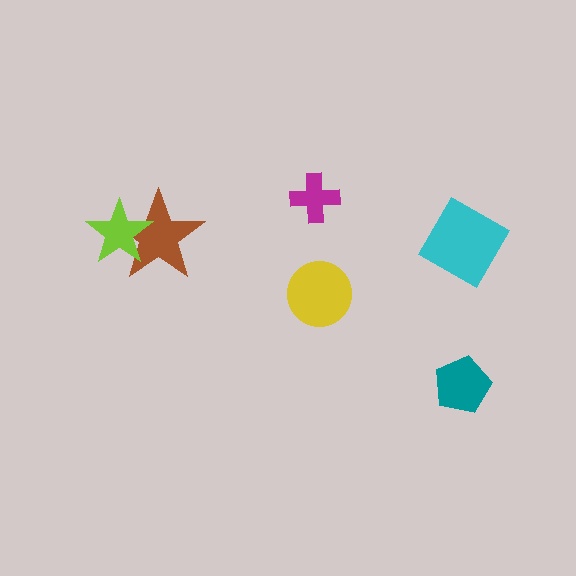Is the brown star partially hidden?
Yes, it is partially covered by another shape.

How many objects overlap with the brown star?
1 object overlaps with the brown star.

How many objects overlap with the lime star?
1 object overlaps with the lime star.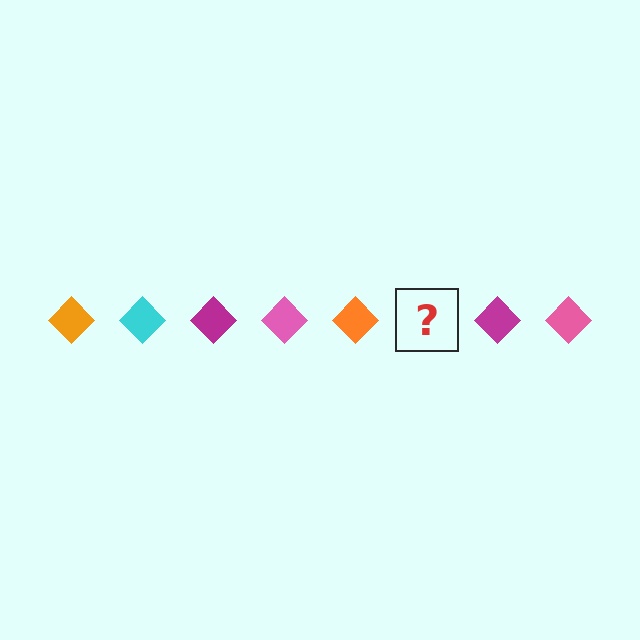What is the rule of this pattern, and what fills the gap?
The rule is that the pattern cycles through orange, cyan, magenta, pink diamonds. The gap should be filled with a cyan diamond.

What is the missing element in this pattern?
The missing element is a cyan diamond.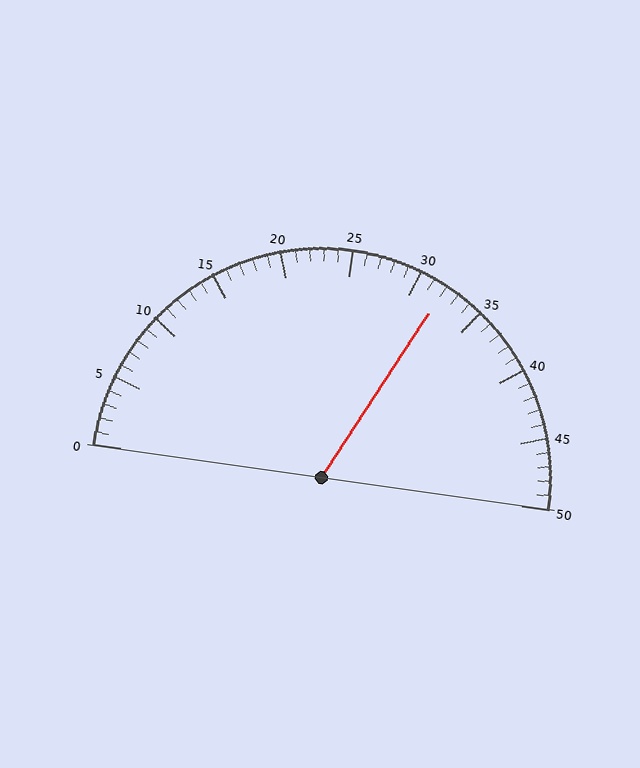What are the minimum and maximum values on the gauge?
The gauge ranges from 0 to 50.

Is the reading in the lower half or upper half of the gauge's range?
The reading is in the upper half of the range (0 to 50).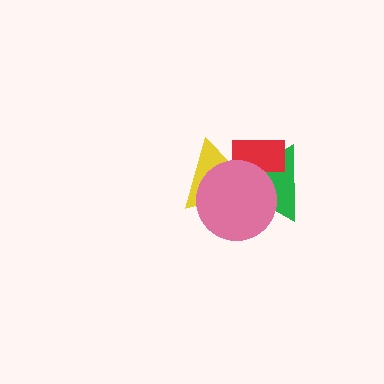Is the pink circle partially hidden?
No, no other shape covers it.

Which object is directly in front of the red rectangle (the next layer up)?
The yellow triangle is directly in front of the red rectangle.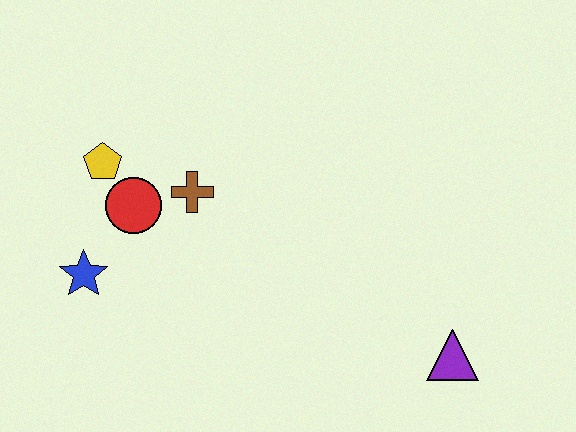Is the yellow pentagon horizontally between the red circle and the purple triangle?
No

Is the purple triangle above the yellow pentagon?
No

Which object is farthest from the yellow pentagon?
The purple triangle is farthest from the yellow pentagon.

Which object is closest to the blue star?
The red circle is closest to the blue star.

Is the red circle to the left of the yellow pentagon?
No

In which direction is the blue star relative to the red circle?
The blue star is below the red circle.